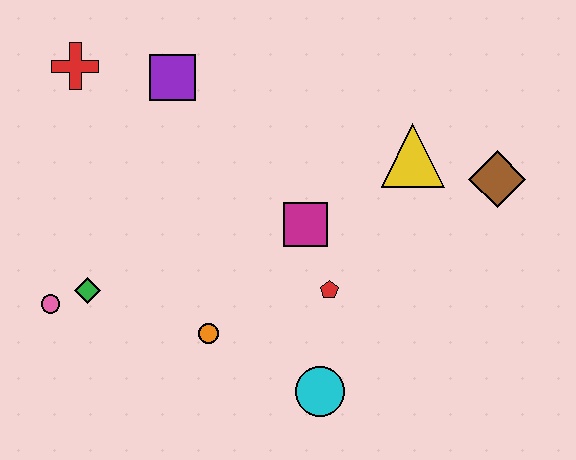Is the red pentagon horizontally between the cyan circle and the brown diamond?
Yes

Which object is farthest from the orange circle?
The brown diamond is farthest from the orange circle.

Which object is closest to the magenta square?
The red pentagon is closest to the magenta square.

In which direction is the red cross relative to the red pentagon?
The red cross is to the left of the red pentagon.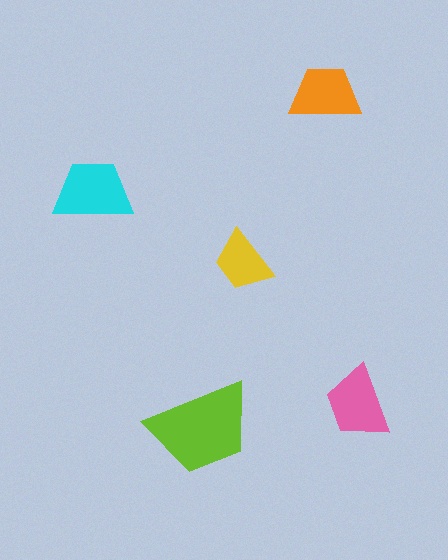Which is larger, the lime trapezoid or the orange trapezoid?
The lime one.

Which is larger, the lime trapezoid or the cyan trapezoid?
The lime one.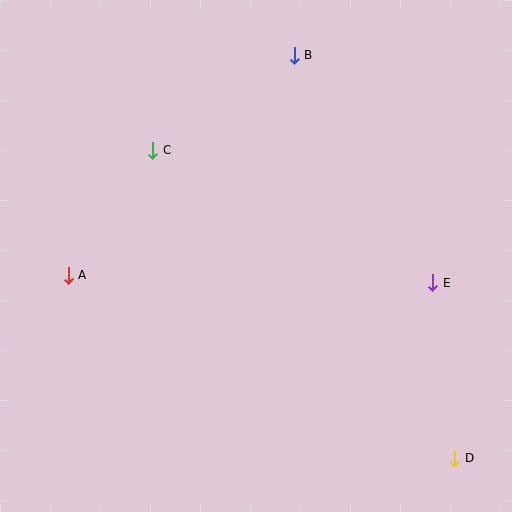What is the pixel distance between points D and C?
The distance between D and C is 432 pixels.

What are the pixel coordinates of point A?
Point A is at (68, 275).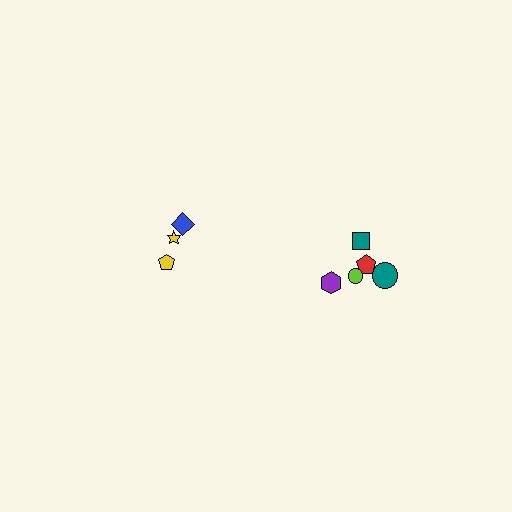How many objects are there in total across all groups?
There are 8 objects.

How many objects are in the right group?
There are 5 objects.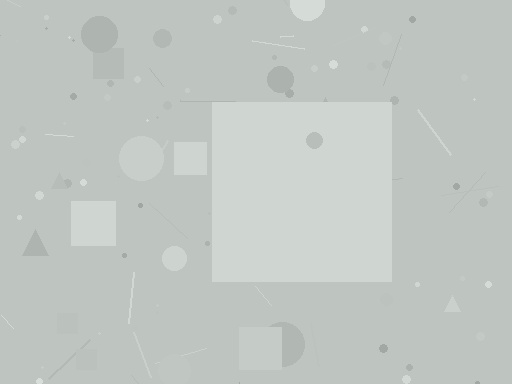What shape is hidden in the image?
A square is hidden in the image.